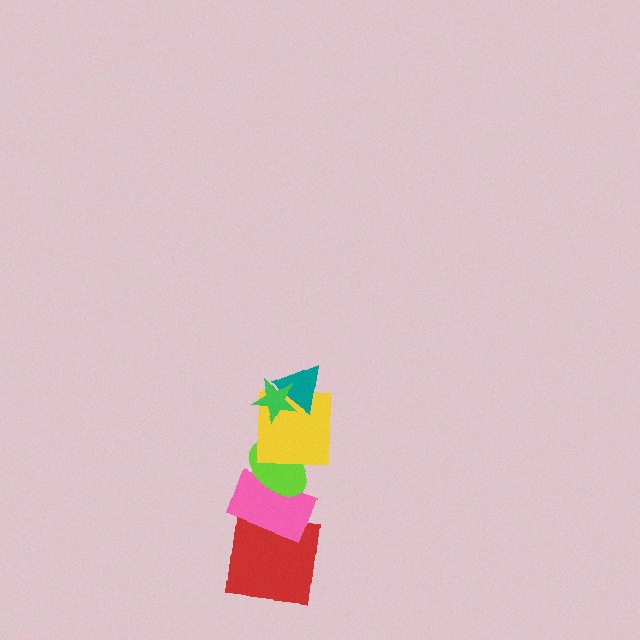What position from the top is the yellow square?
The yellow square is 3rd from the top.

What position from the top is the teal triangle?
The teal triangle is 2nd from the top.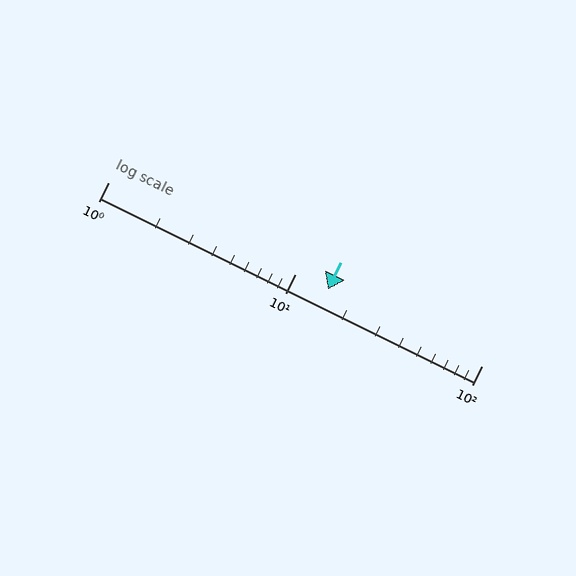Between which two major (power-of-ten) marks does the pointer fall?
The pointer is between 10 and 100.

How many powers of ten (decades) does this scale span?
The scale spans 2 decades, from 1 to 100.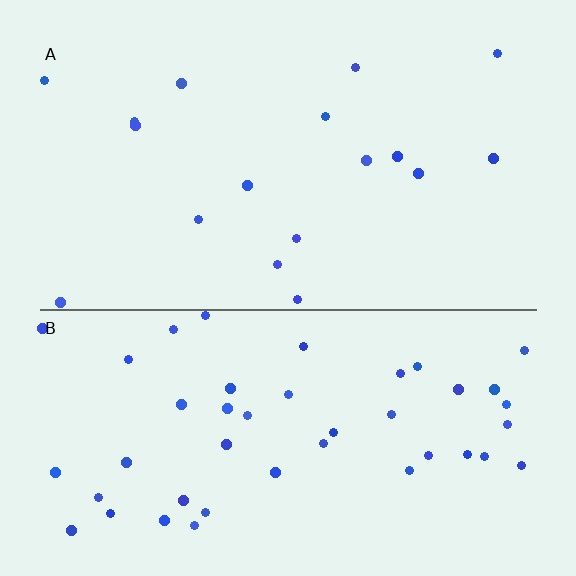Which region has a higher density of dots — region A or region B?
B (the bottom).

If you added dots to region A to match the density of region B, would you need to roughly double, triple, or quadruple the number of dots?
Approximately triple.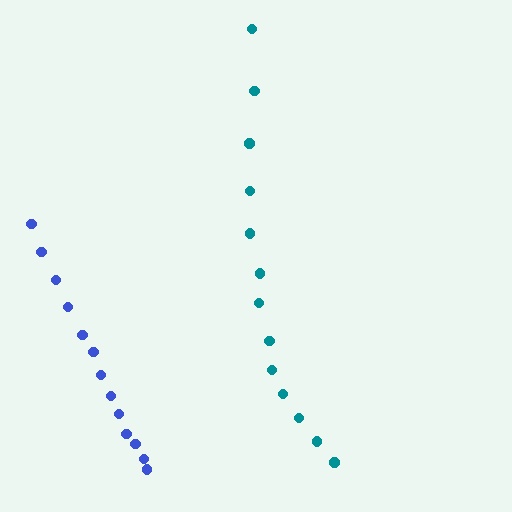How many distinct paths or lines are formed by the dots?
There are 2 distinct paths.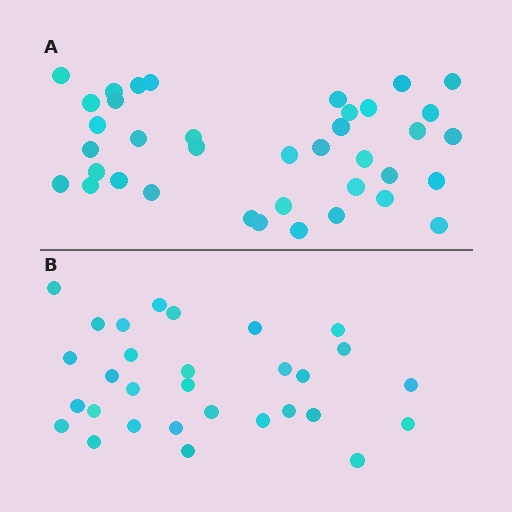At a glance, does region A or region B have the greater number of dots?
Region A (the top region) has more dots.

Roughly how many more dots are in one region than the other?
Region A has roughly 8 or so more dots than region B.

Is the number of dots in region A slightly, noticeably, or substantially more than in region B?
Region A has noticeably more, but not dramatically so. The ratio is roughly 1.3 to 1.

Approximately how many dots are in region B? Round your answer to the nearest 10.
About 30 dots.